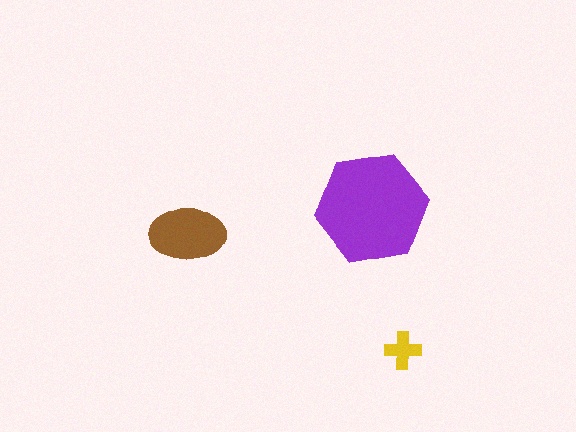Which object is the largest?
The purple hexagon.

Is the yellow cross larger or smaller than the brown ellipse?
Smaller.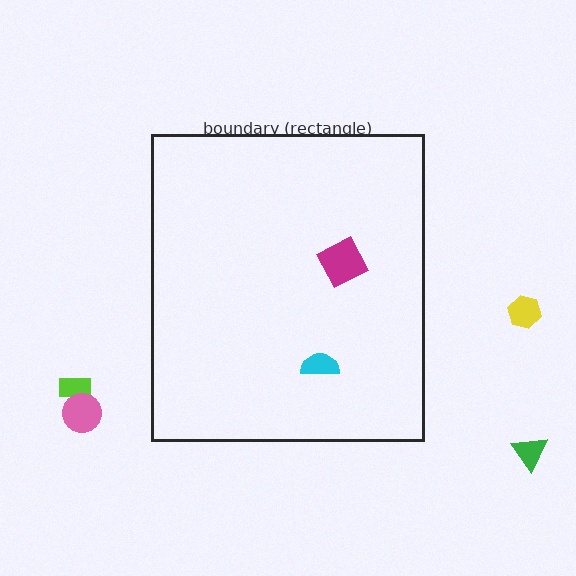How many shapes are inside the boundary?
2 inside, 4 outside.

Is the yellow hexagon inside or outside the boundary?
Outside.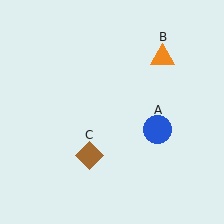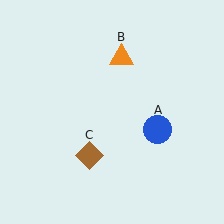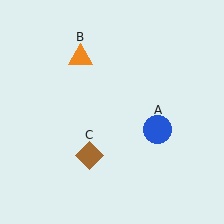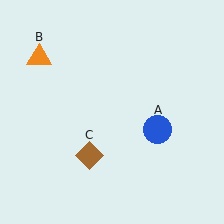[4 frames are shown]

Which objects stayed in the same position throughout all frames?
Blue circle (object A) and brown diamond (object C) remained stationary.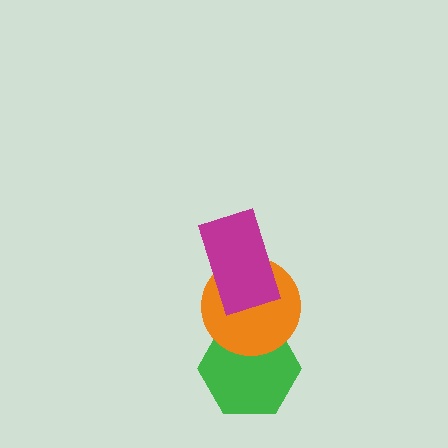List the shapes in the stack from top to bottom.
From top to bottom: the magenta rectangle, the orange circle, the green hexagon.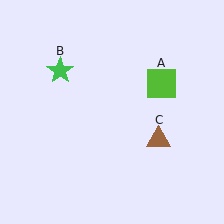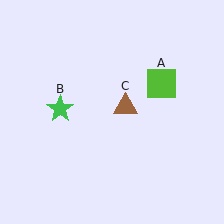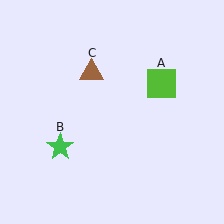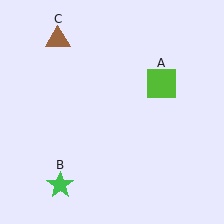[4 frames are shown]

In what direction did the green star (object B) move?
The green star (object B) moved down.